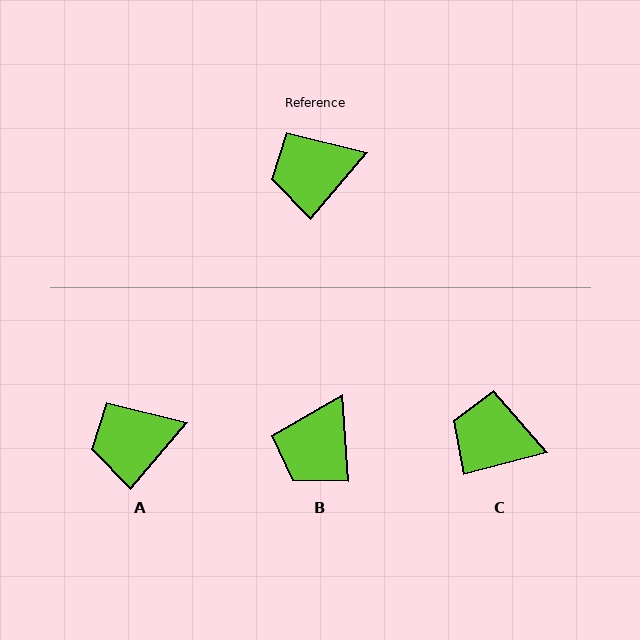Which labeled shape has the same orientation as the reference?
A.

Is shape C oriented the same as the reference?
No, it is off by about 35 degrees.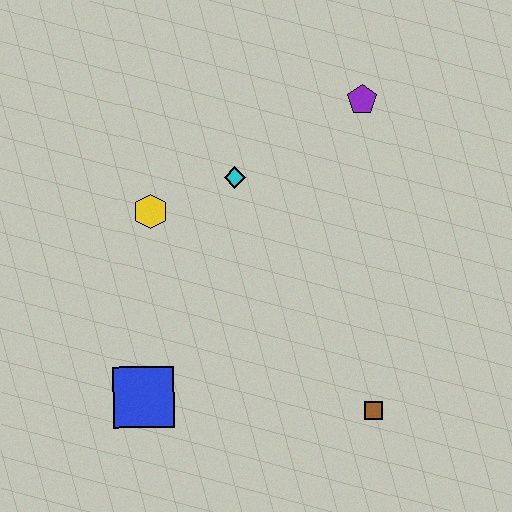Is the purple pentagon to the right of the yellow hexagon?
Yes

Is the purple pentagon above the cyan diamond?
Yes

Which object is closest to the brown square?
The blue square is closest to the brown square.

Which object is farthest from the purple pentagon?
The blue square is farthest from the purple pentagon.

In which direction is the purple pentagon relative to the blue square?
The purple pentagon is above the blue square.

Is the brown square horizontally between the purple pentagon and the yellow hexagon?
No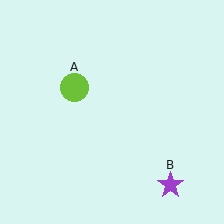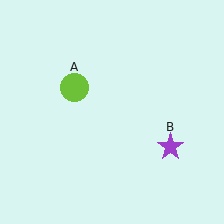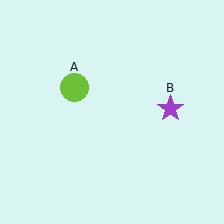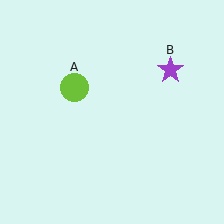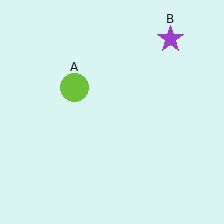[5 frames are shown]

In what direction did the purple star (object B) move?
The purple star (object B) moved up.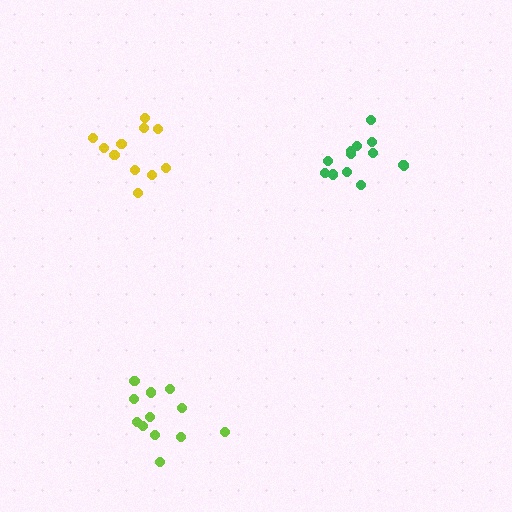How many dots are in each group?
Group 1: 11 dots, Group 2: 13 dots, Group 3: 12 dots (36 total).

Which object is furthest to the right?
The green cluster is rightmost.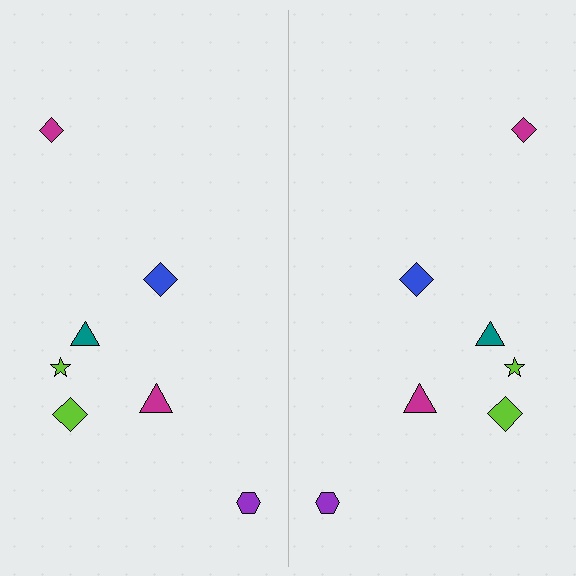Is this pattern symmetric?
Yes, this pattern has bilateral (reflection) symmetry.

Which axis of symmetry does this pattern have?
The pattern has a vertical axis of symmetry running through the center of the image.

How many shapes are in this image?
There are 14 shapes in this image.